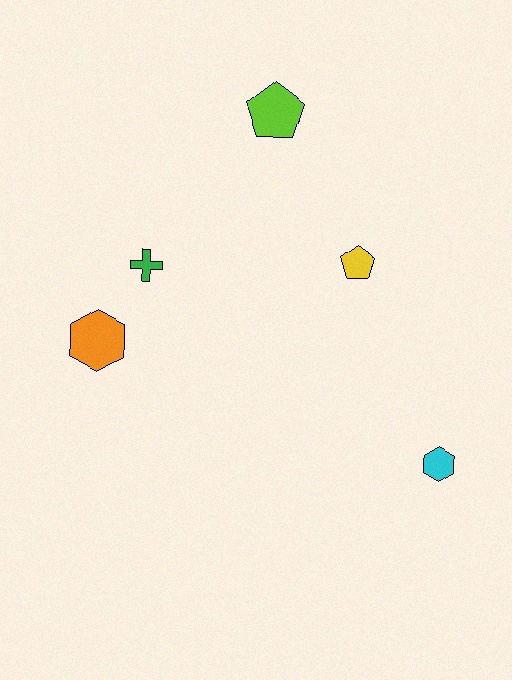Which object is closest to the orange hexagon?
The green cross is closest to the orange hexagon.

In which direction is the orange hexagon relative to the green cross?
The orange hexagon is below the green cross.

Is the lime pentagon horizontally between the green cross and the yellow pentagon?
Yes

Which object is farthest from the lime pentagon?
The cyan hexagon is farthest from the lime pentagon.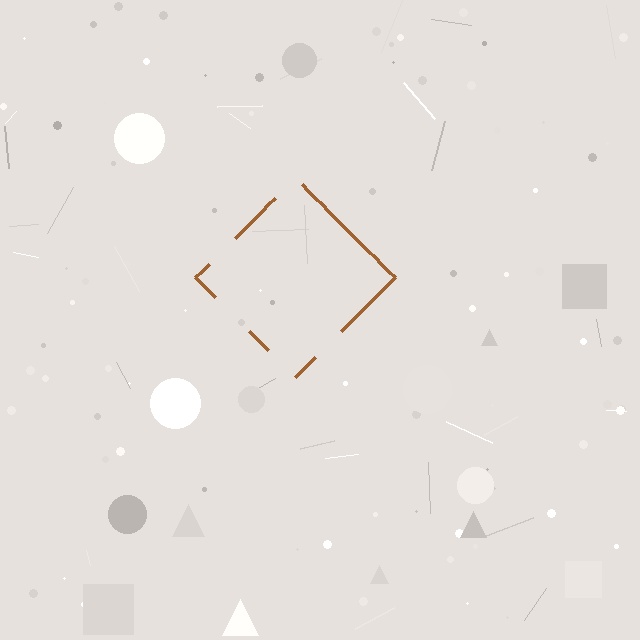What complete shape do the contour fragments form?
The contour fragments form a diamond.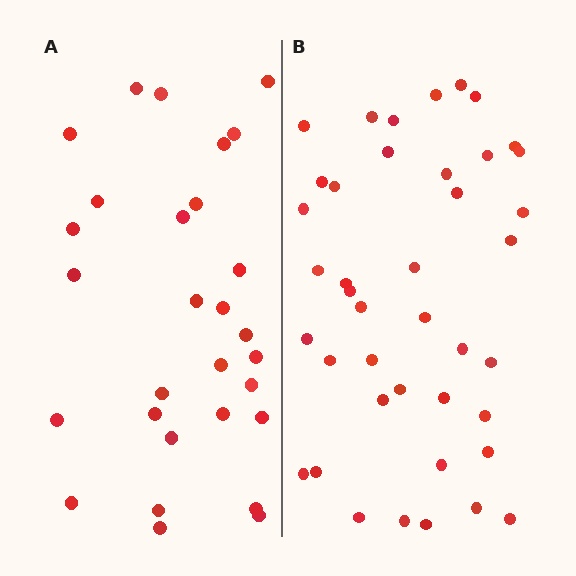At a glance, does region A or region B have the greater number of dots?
Region B (the right region) has more dots.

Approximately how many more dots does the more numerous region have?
Region B has roughly 12 or so more dots than region A.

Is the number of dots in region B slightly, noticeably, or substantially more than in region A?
Region B has noticeably more, but not dramatically so. The ratio is roughly 1.4 to 1.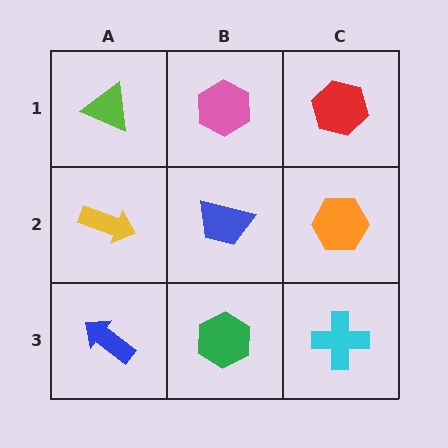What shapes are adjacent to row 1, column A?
A yellow arrow (row 2, column A), a pink hexagon (row 1, column B).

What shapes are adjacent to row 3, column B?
A blue trapezoid (row 2, column B), a blue arrow (row 3, column A), a cyan cross (row 3, column C).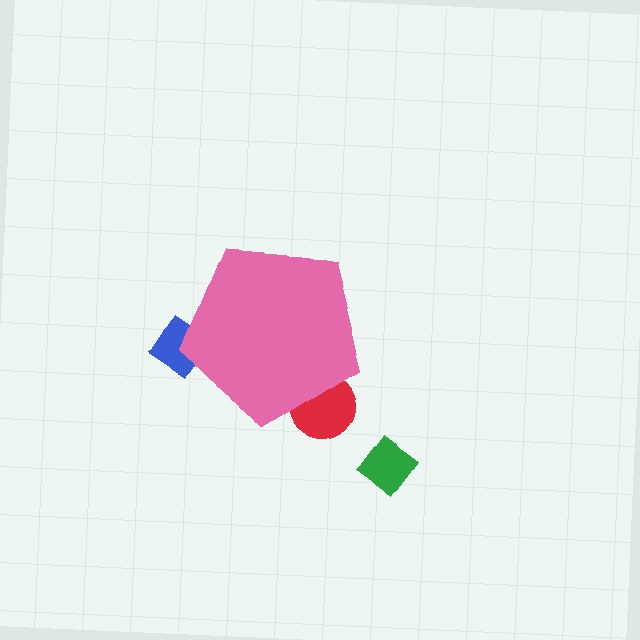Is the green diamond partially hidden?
No, the green diamond is fully visible.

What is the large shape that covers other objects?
A pink pentagon.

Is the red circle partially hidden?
Yes, the red circle is partially hidden behind the pink pentagon.